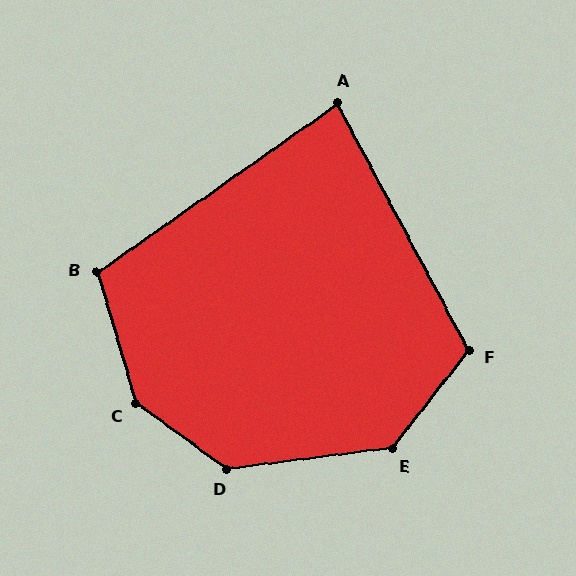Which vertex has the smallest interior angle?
A, at approximately 83 degrees.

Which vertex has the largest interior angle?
C, at approximately 142 degrees.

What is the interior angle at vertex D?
Approximately 137 degrees (obtuse).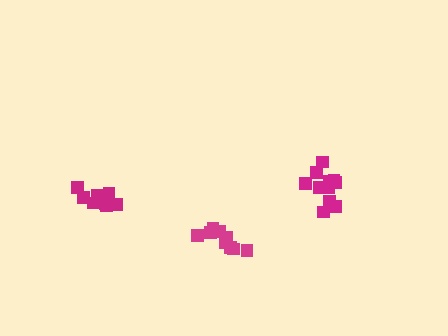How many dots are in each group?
Group 1: 10 dots, Group 2: 9 dots, Group 3: 11 dots (30 total).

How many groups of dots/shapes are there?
There are 3 groups.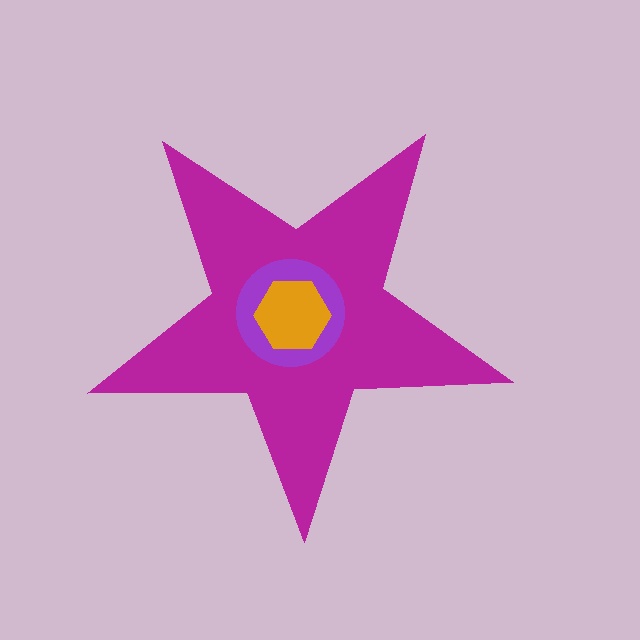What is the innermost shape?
The orange hexagon.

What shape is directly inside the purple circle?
The orange hexagon.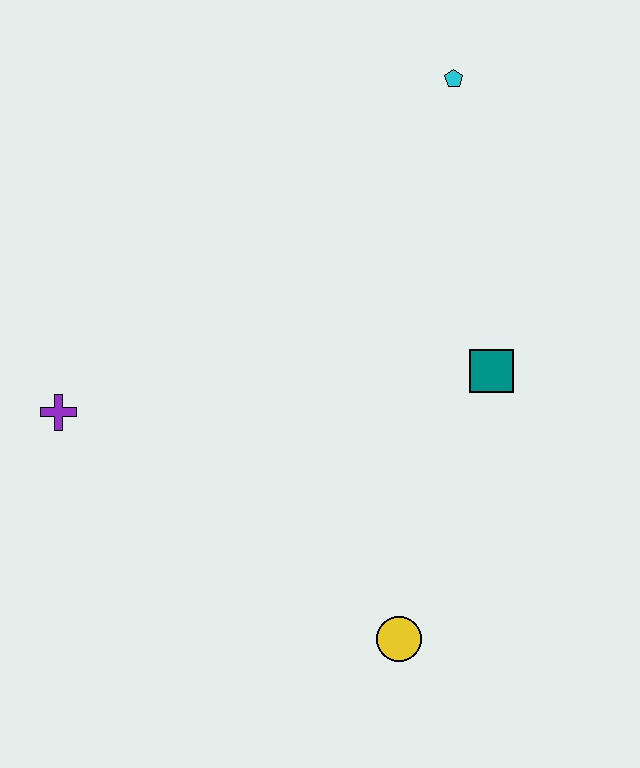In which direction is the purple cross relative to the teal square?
The purple cross is to the left of the teal square.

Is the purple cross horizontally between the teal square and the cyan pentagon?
No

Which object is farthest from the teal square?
The purple cross is farthest from the teal square.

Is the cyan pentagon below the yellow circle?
No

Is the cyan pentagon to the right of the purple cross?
Yes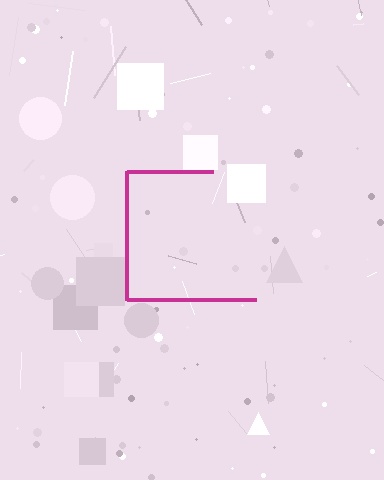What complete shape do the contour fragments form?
The contour fragments form a square.